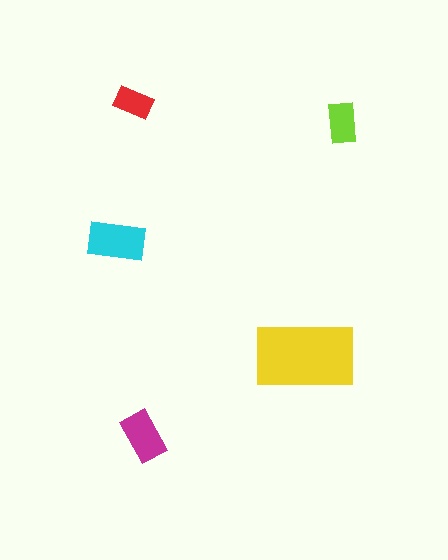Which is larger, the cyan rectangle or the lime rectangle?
The cyan one.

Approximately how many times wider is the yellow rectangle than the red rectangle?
About 2.5 times wider.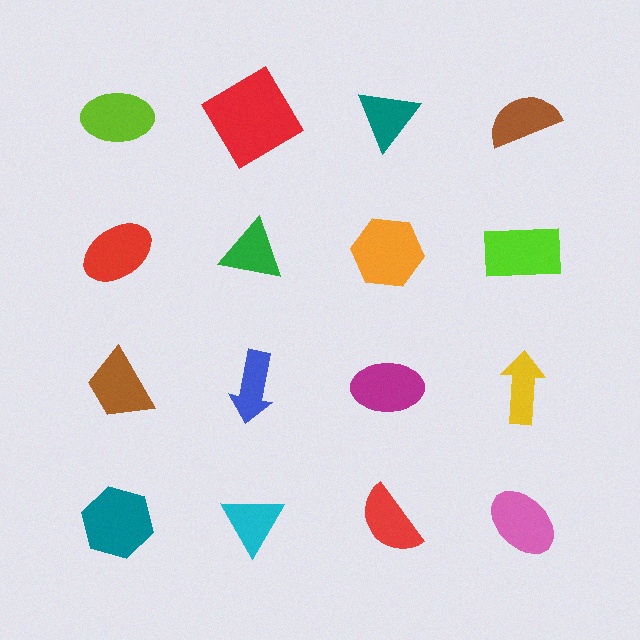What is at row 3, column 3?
A magenta ellipse.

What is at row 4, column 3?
A red semicircle.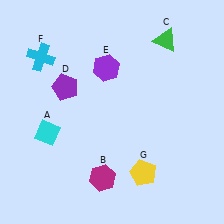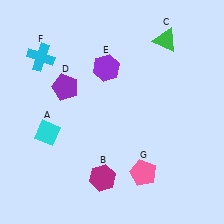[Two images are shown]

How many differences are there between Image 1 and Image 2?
There is 1 difference between the two images.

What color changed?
The pentagon (G) changed from yellow in Image 1 to pink in Image 2.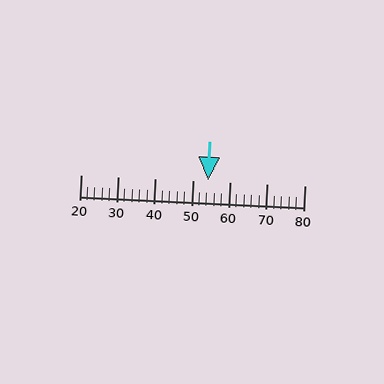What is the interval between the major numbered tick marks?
The major tick marks are spaced 10 units apart.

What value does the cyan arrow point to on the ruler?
The cyan arrow points to approximately 54.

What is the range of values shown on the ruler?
The ruler shows values from 20 to 80.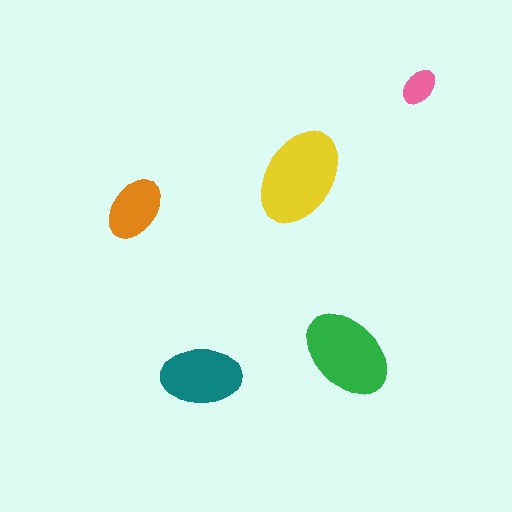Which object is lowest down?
The teal ellipse is bottommost.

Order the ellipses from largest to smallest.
the yellow one, the green one, the teal one, the orange one, the pink one.